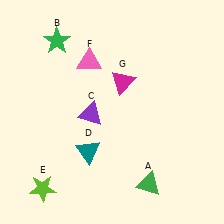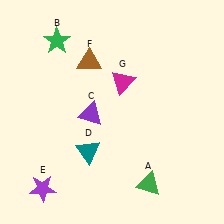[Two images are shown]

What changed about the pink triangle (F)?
In Image 1, F is pink. In Image 2, it changed to brown.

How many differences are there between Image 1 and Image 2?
There are 2 differences between the two images.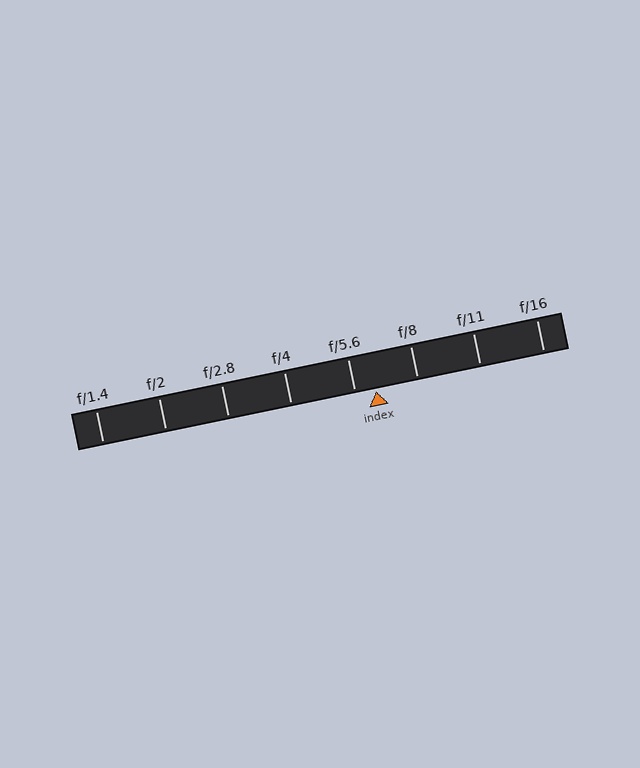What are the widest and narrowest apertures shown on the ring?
The widest aperture shown is f/1.4 and the narrowest is f/16.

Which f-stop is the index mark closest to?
The index mark is closest to f/5.6.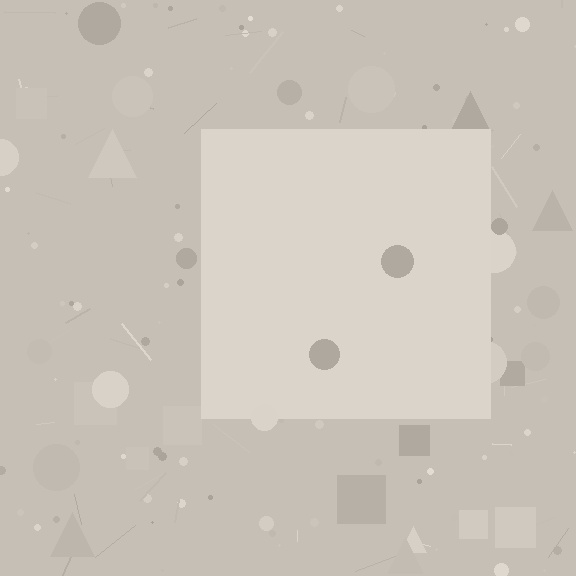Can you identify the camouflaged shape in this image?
The camouflaged shape is a square.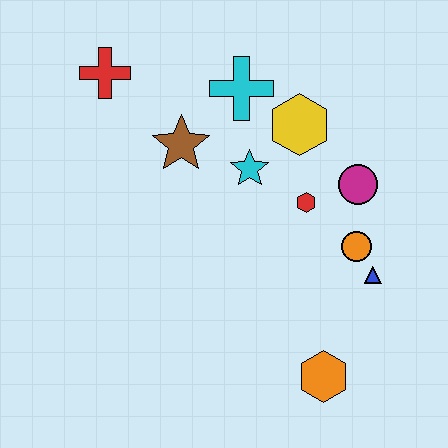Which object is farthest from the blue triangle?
The red cross is farthest from the blue triangle.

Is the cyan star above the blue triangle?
Yes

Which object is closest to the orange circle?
The blue triangle is closest to the orange circle.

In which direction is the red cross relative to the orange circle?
The red cross is to the left of the orange circle.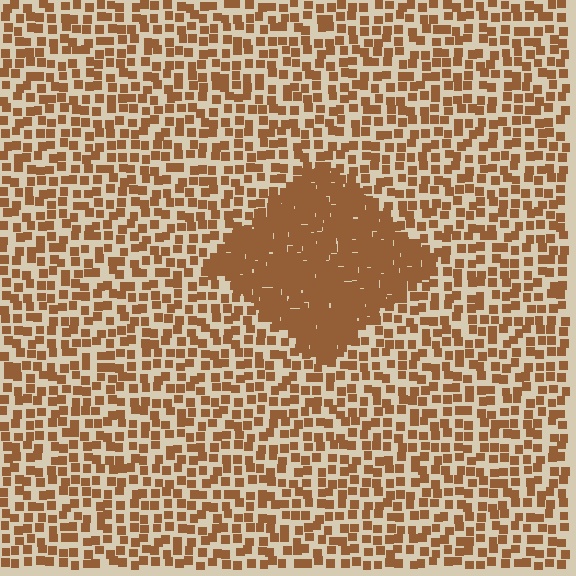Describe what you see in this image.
The image contains small brown elements arranged at two different densities. A diamond-shaped region is visible where the elements are more densely packed than the surrounding area.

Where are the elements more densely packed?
The elements are more densely packed inside the diamond boundary.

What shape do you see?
I see a diamond.